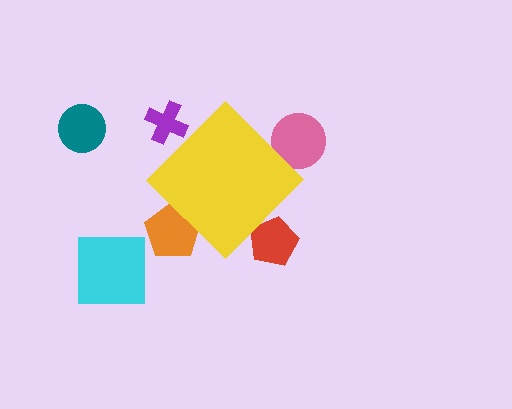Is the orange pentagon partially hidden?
Yes, the orange pentagon is partially hidden behind the yellow diamond.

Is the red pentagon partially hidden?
Yes, the red pentagon is partially hidden behind the yellow diamond.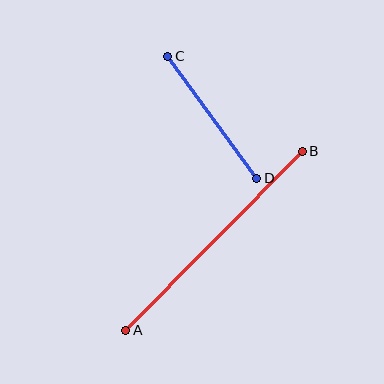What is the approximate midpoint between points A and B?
The midpoint is at approximately (214, 241) pixels.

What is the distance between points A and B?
The distance is approximately 252 pixels.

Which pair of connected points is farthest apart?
Points A and B are farthest apart.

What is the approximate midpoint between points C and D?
The midpoint is at approximately (212, 117) pixels.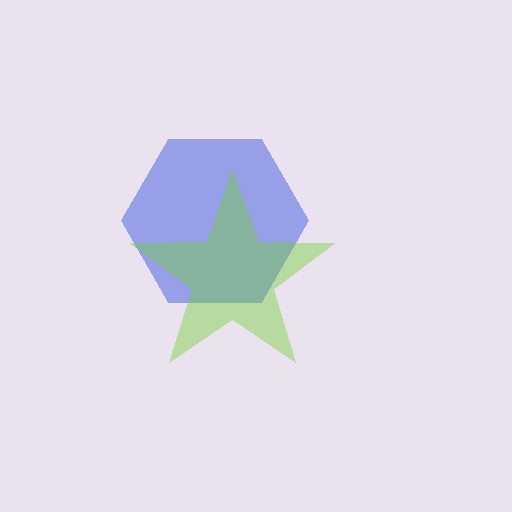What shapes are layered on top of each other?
The layered shapes are: a blue hexagon, a lime star.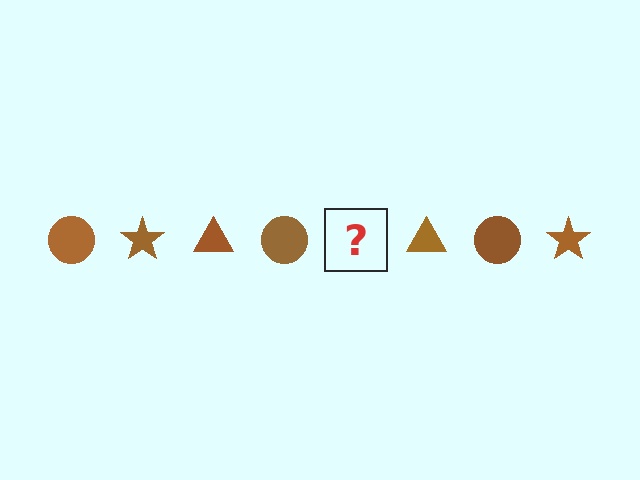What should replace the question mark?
The question mark should be replaced with a brown star.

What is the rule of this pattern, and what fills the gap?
The rule is that the pattern cycles through circle, star, triangle shapes in brown. The gap should be filled with a brown star.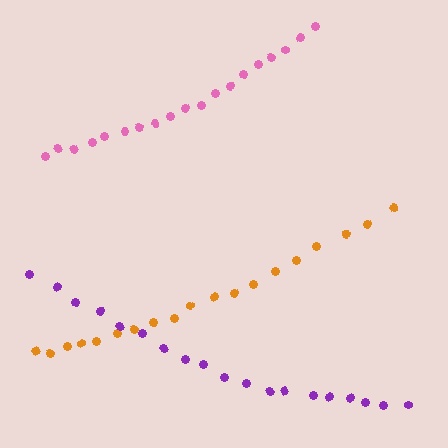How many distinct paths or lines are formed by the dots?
There are 3 distinct paths.